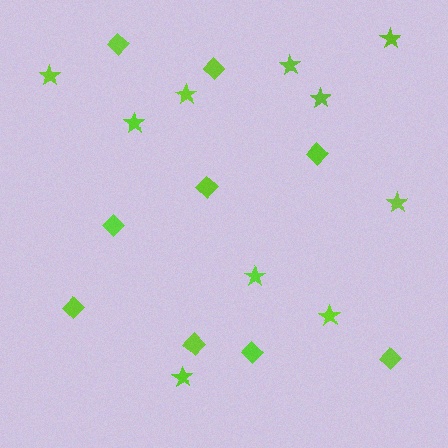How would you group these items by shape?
There are 2 groups: one group of diamonds (9) and one group of stars (10).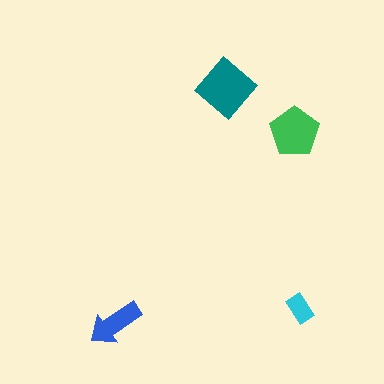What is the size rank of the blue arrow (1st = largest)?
3rd.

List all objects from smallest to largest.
The cyan rectangle, the blue arrow, the green pentagon, the teal diamond.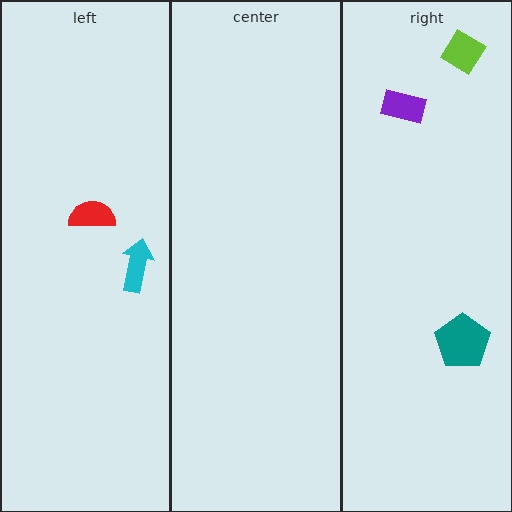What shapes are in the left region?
The red semicircle, the cyan arrow.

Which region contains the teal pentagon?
The right region.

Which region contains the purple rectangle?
The right region.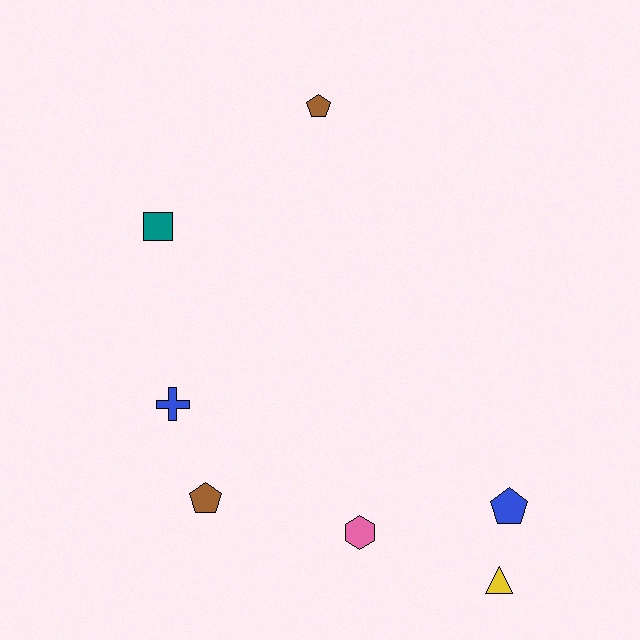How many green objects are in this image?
There are no green objects.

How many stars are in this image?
There are no stars.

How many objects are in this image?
There are 7 objects.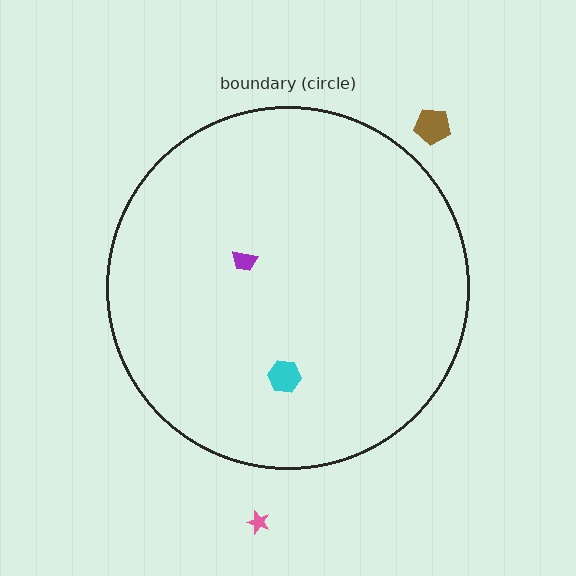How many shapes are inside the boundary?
2 inside, 2 outside.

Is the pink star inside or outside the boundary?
Outside.